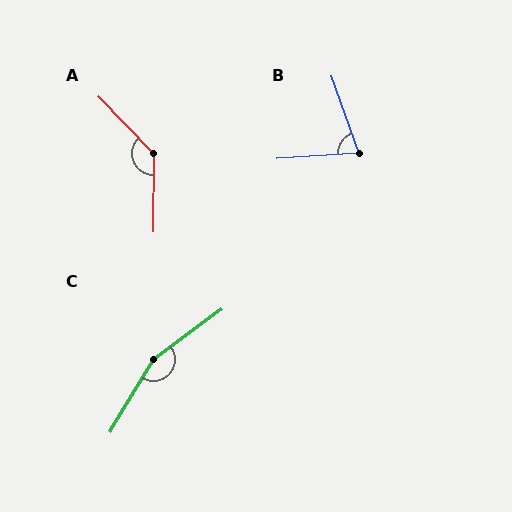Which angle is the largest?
C, at approximately 158 degrees.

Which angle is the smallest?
B, at approximately 74 degrees.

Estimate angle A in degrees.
Approximately 135 degrees.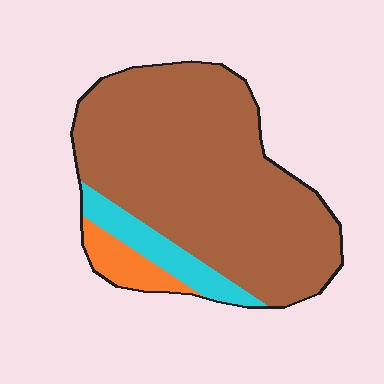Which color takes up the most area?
Brown, at roughly 80%.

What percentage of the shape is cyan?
Cyan takes up about one tenth (1/10) of the shape.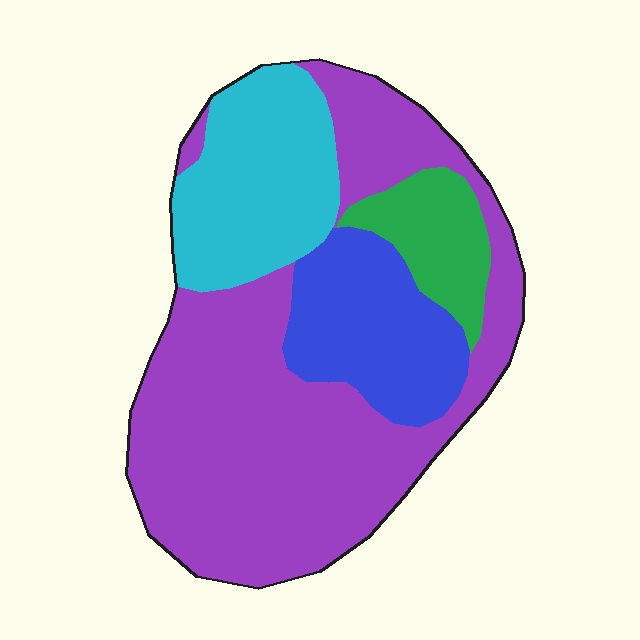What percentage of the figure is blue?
Blue takes up about one sixth (1/6) of the figure.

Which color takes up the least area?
Green, at roughly 10%.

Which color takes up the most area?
Purple, at roughly 55%.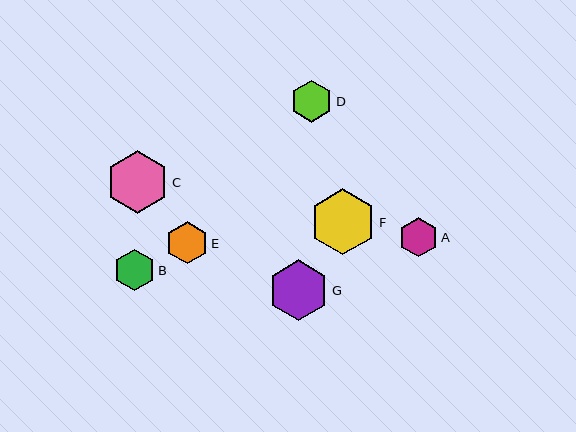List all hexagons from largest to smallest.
From largest to smallest: F, C, G, E, D, B, A.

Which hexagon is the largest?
Hexagon F is the largest with a size of approximately 66 pixels.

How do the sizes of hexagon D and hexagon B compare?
Hexagon D and hexagon B are approximately the same size.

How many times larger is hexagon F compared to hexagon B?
Hexagon F is approximately 1.6 times the size of hexagon B.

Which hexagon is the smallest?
Hexagon A is the smallest with a size of approximately 39 pixels.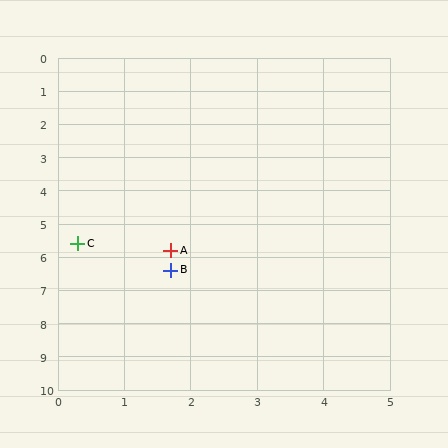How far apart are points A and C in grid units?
Points A and C are about 1.4 grid units apart.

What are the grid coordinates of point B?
Point B is at approximately (1.7, 6.4).